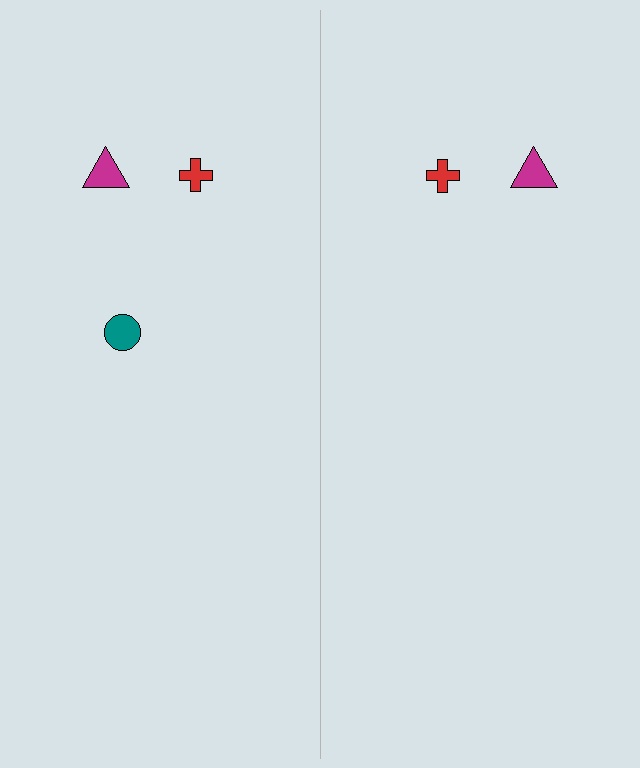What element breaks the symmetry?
A teal circle is missing from the right side.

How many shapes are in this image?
There are 5 shapes in this image.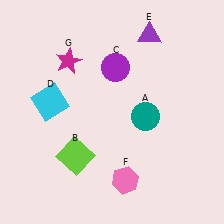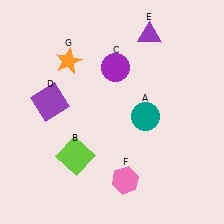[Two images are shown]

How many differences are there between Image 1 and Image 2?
There are 2 differences between the two images.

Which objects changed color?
D changed from cyan to purple. G changed from magenta to orange.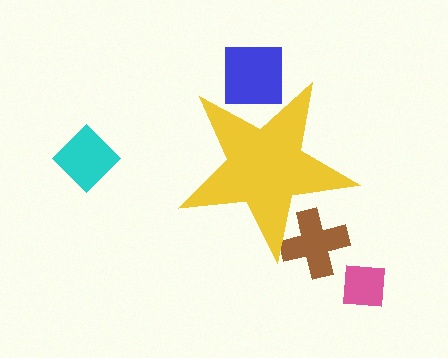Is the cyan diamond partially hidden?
No, the cyan diamond is fully visible.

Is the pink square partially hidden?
No, the pink square is fully visible.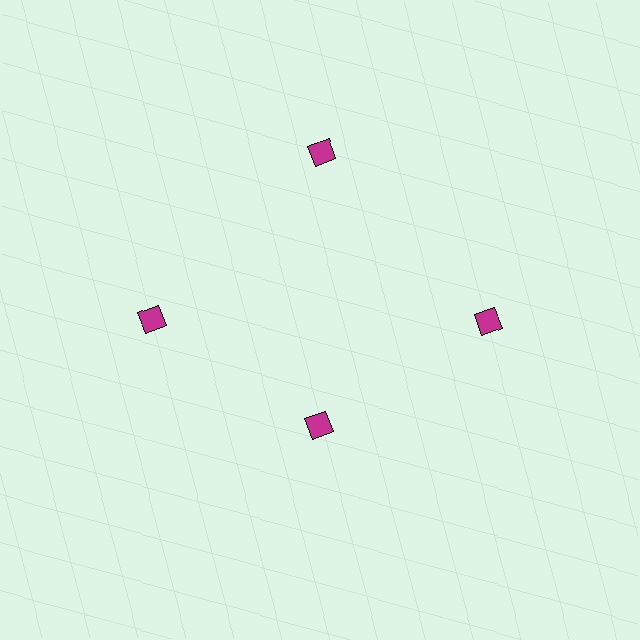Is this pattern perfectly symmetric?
No. The 4 magenta diamonds are arranged in a ring, but one element near the 6 o'clock position is pulled inward toward the center, breaking the 4-fold rotational symmetry.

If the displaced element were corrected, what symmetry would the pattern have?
It would have 4-fold rotational symmetry — the pattern would map onto itself every 90 degrees.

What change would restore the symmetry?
The symmetry would be restored by moving it outward, back onto the ring so that all 4 diamonds sit at equal angles and equal distance from the center.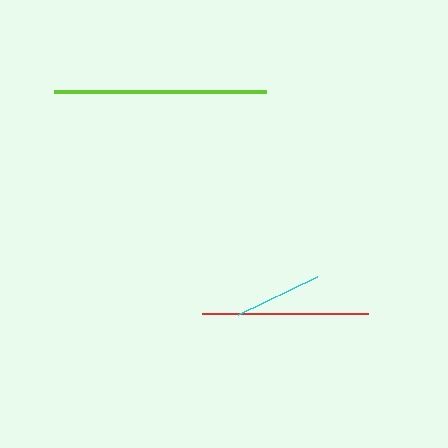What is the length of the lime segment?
The lime segment is approximately 212 pixels long.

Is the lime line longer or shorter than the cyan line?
The lime line is longer than the cyan line.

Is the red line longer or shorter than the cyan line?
The red line is longer than the cyan line.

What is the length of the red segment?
The red segment is approximately 165 pixels long.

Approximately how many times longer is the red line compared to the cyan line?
The red line is approximately 1.9 times the length of the cyan line.